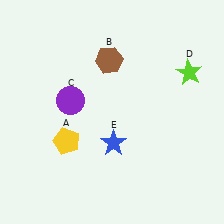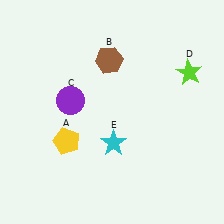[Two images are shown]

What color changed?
The star (E) changed from blue in Image 1 to cyan in Image 2.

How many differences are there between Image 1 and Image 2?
There is 1 difference between the two images.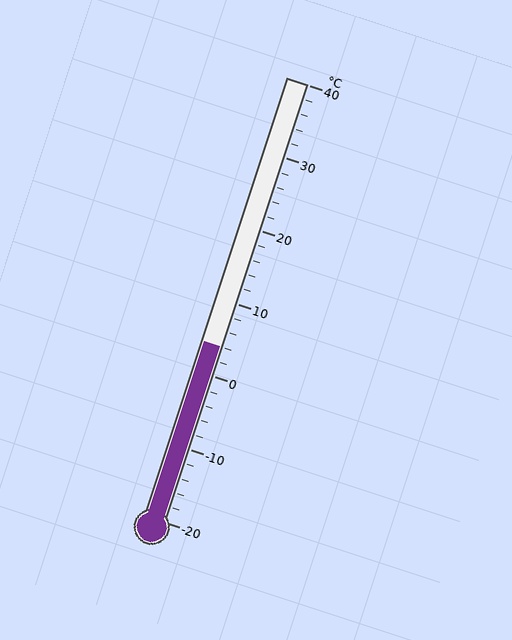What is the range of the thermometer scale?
The thermometer scale ranges from -20°C to 40°C.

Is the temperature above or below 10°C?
The temperature is below 10°C.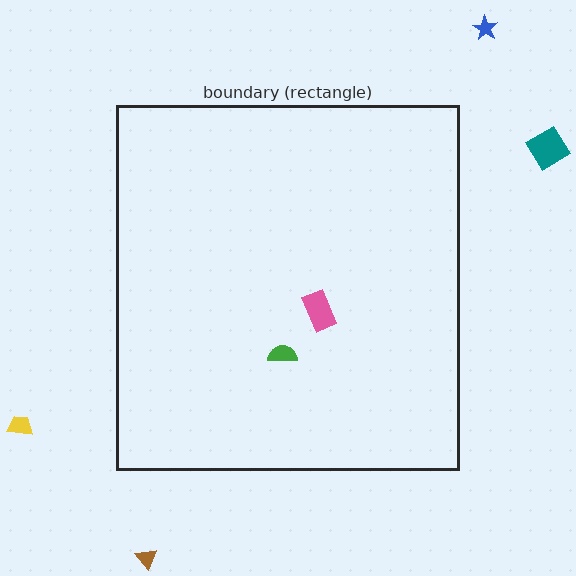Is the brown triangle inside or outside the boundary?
Outside.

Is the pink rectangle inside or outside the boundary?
Inside.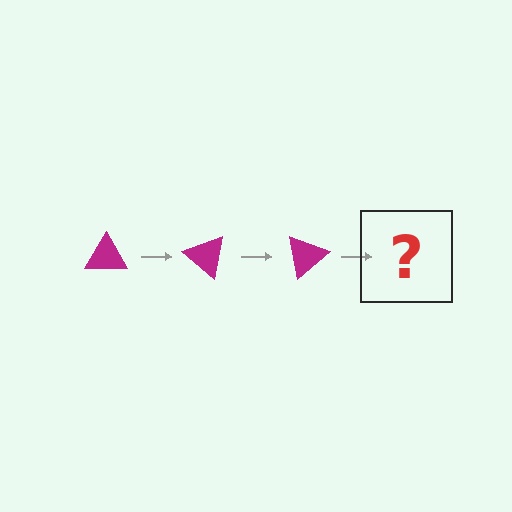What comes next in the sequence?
The next element should be a magenta triangle rotated 120 degrees.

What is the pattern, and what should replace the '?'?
The pattern is that the triangle rotates 40 degrees each step. The '?' should be a magenta triangle rotated 120 degrees.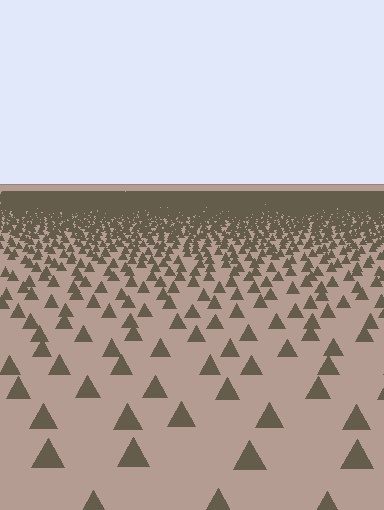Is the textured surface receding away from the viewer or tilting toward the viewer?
The surface is receding away from the viewer. Texture elements get smaller and denser toward the top.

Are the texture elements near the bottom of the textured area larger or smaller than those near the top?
Larger. Near the bottom, elements are closer to the viewer and appear at a bigger on-screen size.